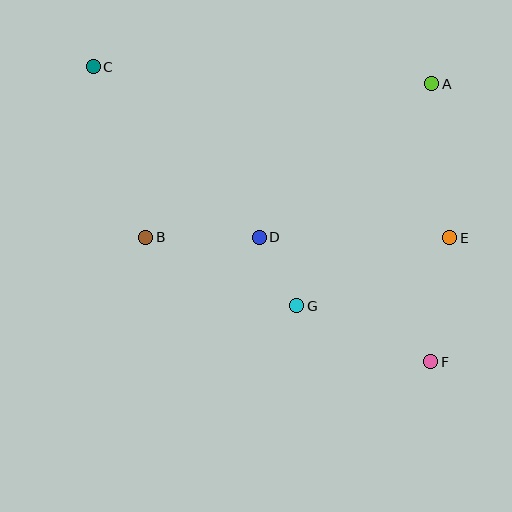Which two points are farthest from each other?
Points C and F are farthest from each other.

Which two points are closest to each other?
Points D and G are closest to each other.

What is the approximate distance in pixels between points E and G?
The distance between E and G is approximately 167 pixels.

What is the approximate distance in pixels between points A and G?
The distance between A and G is approximately 260 pixels.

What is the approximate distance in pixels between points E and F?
The distance between E and F is approximately 125 pixels.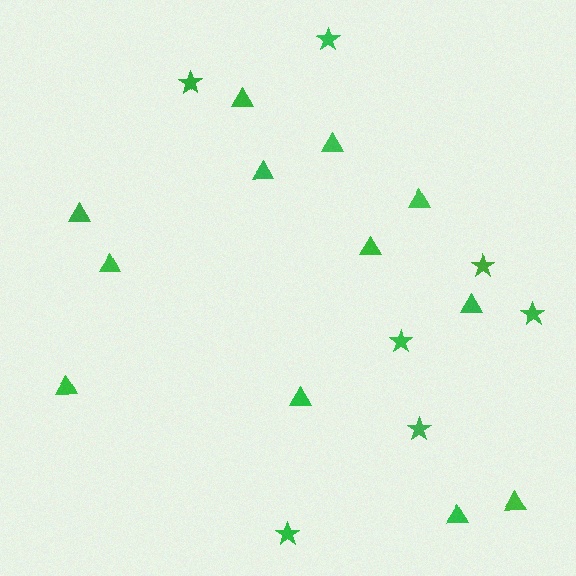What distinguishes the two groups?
There are 2 groups: one group of triangles (12) and one group of stars (7).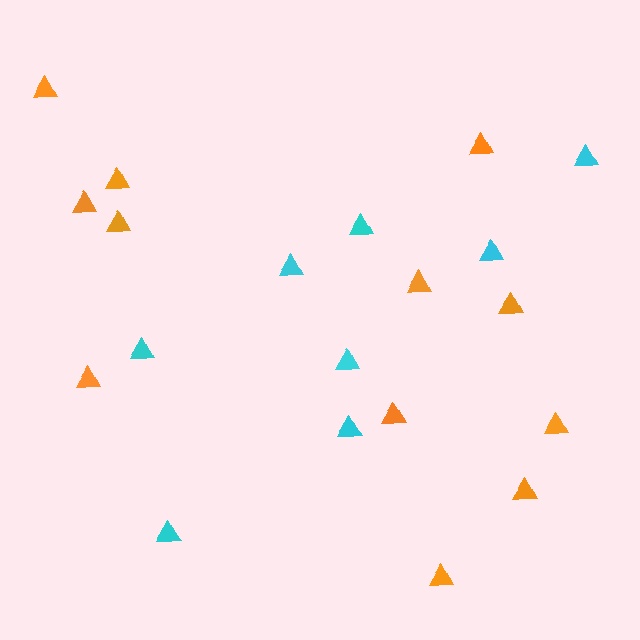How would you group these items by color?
There are 2 groups: one group of orange triangles (12) and one group of cyan triangles (8).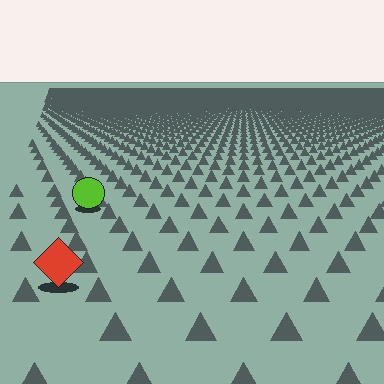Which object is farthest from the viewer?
The lime circle is farthest from the viewer. It appears smaller and the ground texture around it is denser.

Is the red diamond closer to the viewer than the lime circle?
Yes. The red diamond is closer — you can tell from the texture gradient: the ground texture is coarser near it.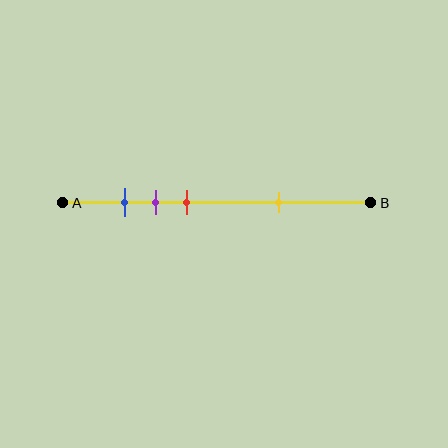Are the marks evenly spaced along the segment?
No, the marks are not evenly spaced.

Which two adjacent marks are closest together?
The blue and purple marks are the closest adjacent pair.